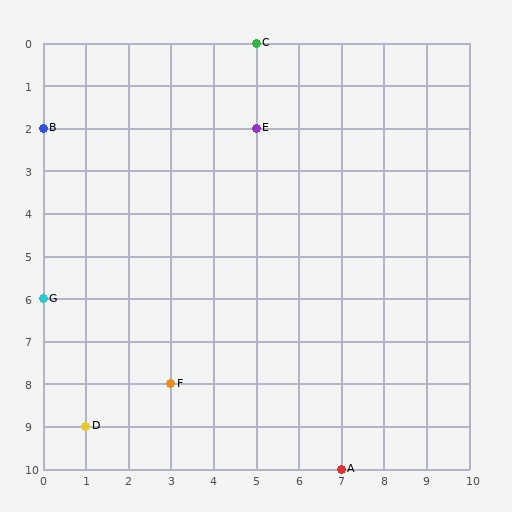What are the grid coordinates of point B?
Point B is at grid coordinates (0, 2).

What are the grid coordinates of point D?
Point D is at grid coordinates (1, 9).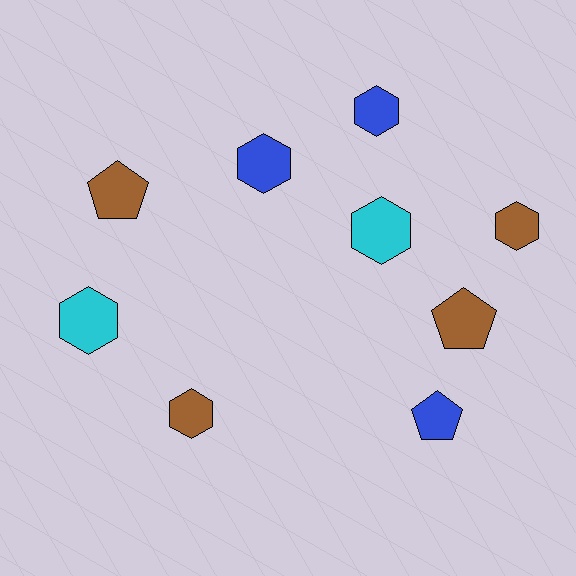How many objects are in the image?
There are 9 objects.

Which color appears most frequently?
Brown, with 4 objects.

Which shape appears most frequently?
Hexagon, with 6 objects.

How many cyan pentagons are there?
There are no cyan pentagons.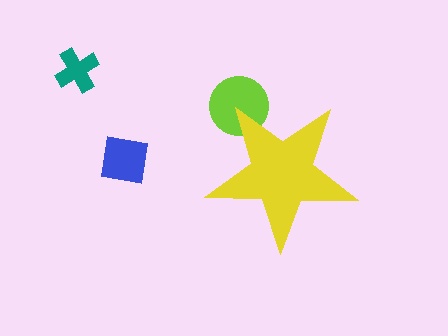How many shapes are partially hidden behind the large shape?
1 shape is partially hidden.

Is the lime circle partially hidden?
Yes, the lime circle is partially hidden behind the yellow star.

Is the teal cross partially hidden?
No, the teal cross is fully visible.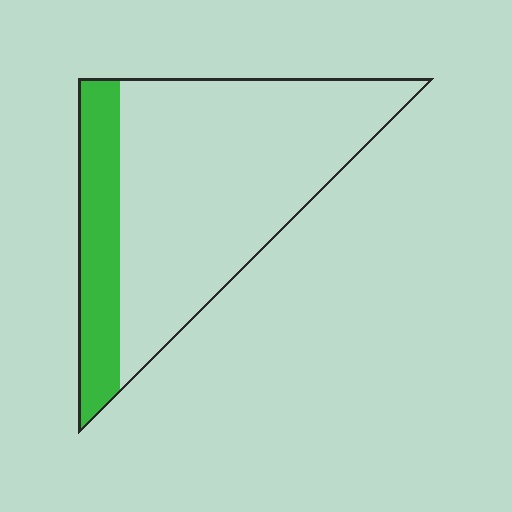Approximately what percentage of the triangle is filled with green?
Approximately 20%.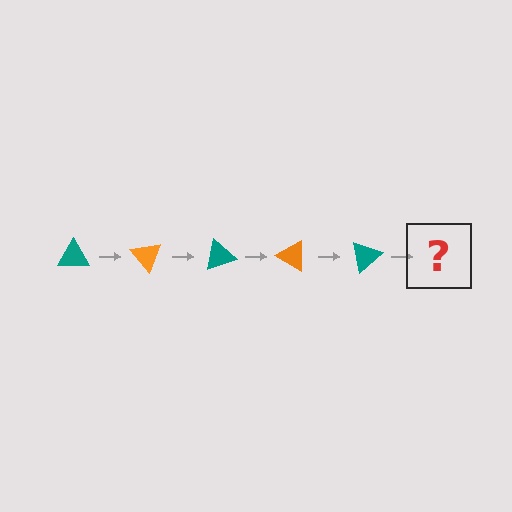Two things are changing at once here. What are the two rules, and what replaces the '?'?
The two rules are that it rotates 50 degrees each step and the color cycles through teal and orange. The '?' should be an orange triangle, rotated 250 degrees from the start.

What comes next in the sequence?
The next element should be an orange triangle, rotated 250 degrees from the start.